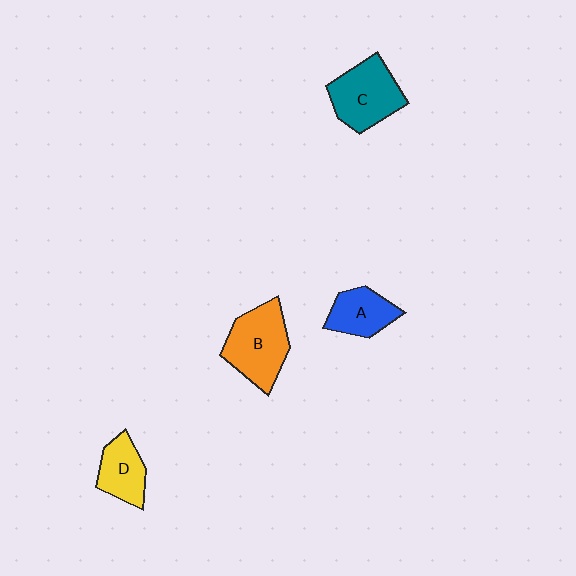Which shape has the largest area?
Shape B (orange).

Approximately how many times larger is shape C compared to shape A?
Approximately 1.4 times.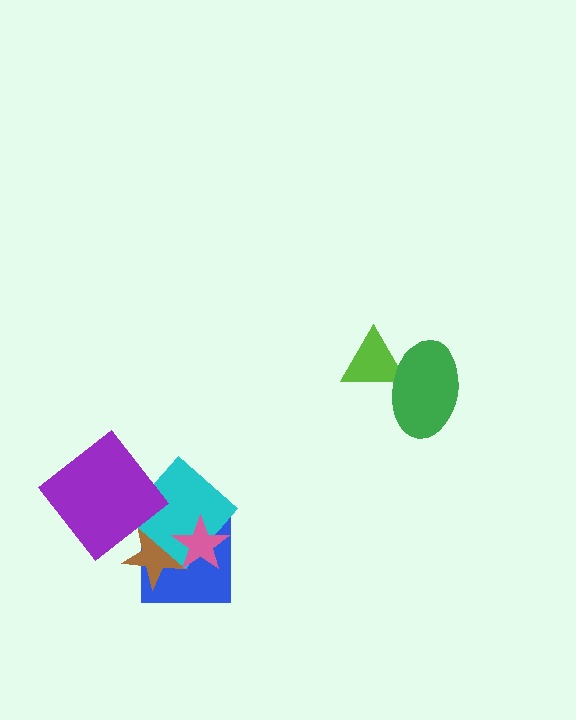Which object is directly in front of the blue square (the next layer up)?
The brown star is directly in front of the blue square.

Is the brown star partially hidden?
Yes, it is partially covered by another shape.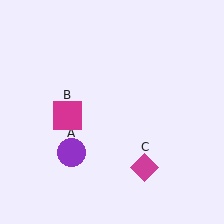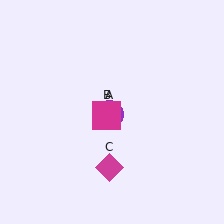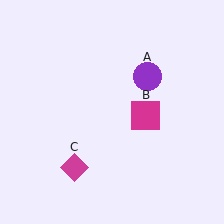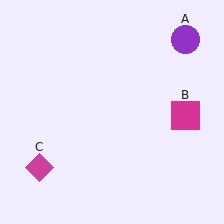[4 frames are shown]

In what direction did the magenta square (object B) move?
The magenta square (object B) moved right.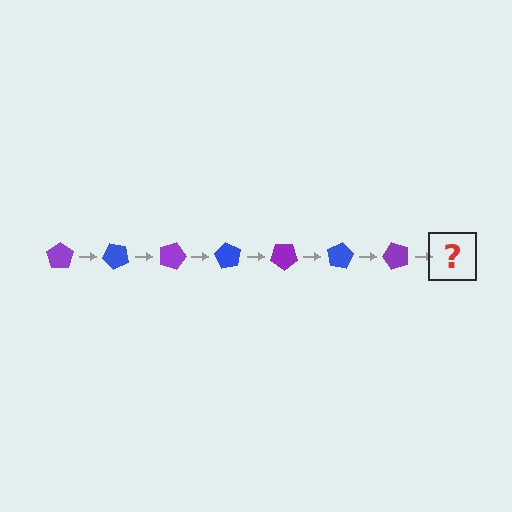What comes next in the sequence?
The next element should be a blue pentagon, rotated 315 degrees from the start.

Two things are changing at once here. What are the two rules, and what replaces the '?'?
The two rules are that it rotates 45 degrees each step and the color cycles through purple and blue. The '?' should be a blue pentagon, rotated 315 degrees from the start.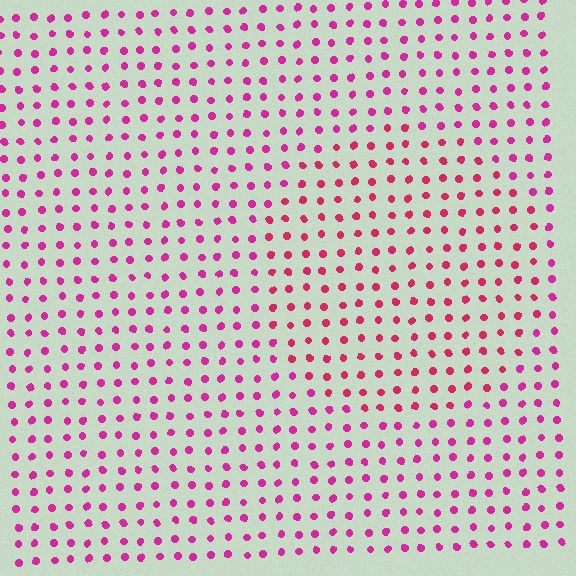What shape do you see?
I see a circle.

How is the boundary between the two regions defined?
The boundary is defined purely by a slight shift in hue (about 20 degrees). Spacing, size, and orientation are identical on both sides.